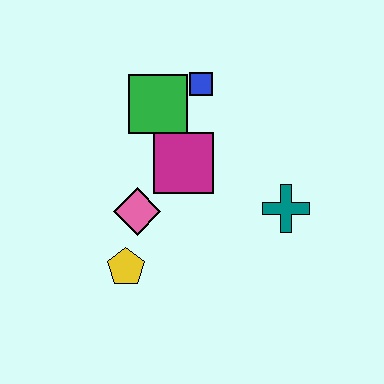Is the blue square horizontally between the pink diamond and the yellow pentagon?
No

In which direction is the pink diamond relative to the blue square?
The pink diamond is below the blue square.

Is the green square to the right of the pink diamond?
Yes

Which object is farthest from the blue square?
The yellow pentagon is farthest from the blue square.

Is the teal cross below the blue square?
Yes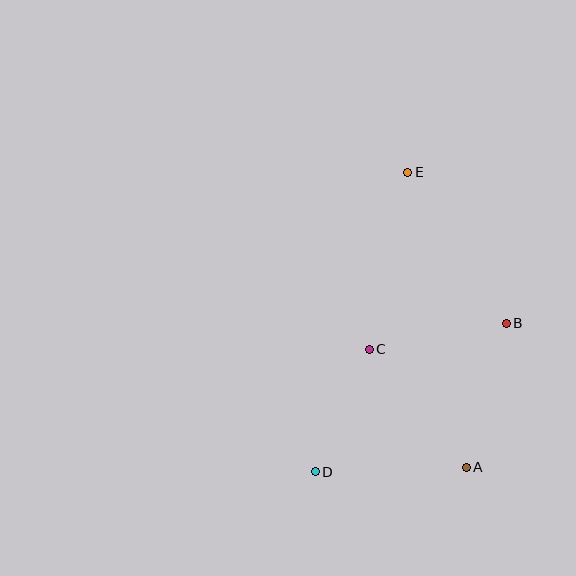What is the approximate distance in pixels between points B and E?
The distance between B and E is approximately 180 pixels.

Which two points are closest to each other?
Points C and D are closest to each other.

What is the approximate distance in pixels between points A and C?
The distance between A and C is approximately 153 pixels.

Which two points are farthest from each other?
Points D and E are farthest from each other.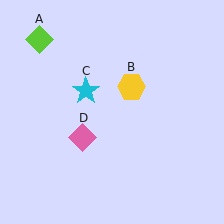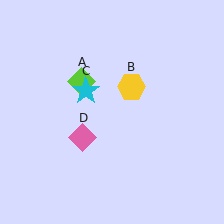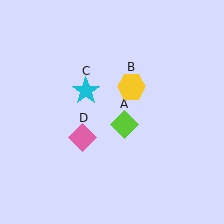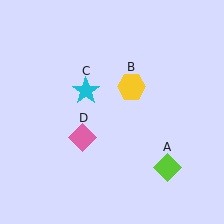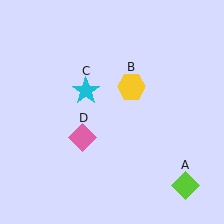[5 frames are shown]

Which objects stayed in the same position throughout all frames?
Yellow hexagon (object B) and cyan star (object C) and pink diamond (object D) remained stationary.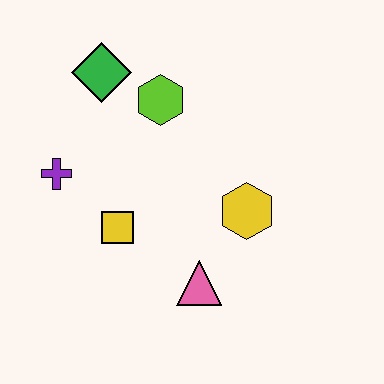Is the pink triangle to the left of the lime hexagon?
No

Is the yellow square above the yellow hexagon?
No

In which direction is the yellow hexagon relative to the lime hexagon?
The yellow hexagon is below the lime hexagon.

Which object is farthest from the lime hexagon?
The pink triangle is farthest from the lime hexagon.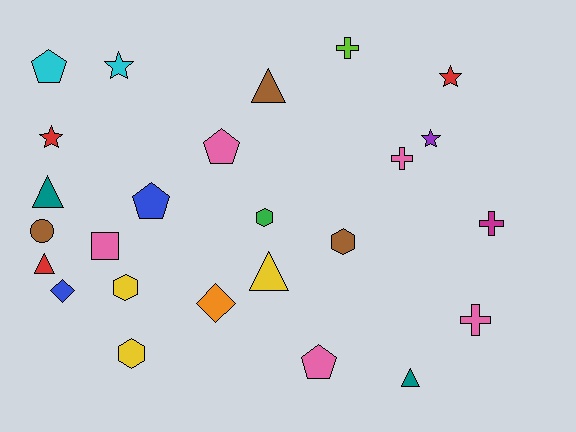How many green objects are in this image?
There is 1 green object.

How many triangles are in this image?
There are 5 triangles.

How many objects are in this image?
There are 25 objects.